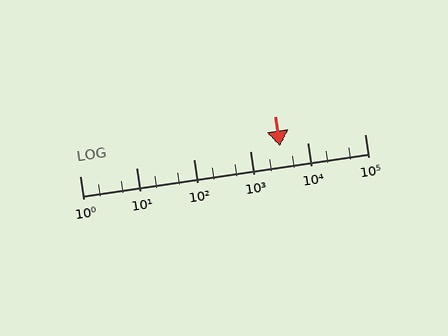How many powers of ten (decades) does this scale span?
The scale spans 5 decades, from 1 to 100000.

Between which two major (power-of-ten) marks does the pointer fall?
The pointer is between 1000 and 10000.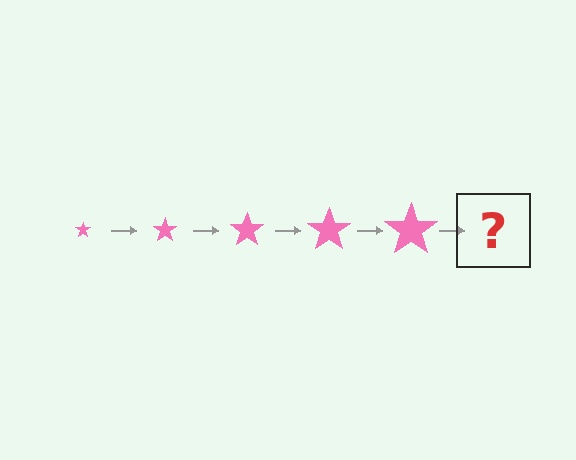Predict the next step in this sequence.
The next step is a pink star, larger than the previous one.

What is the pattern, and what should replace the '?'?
The pattern is that the star gets progressively larger each step. The '?' should be a pink star, larger than the previous one.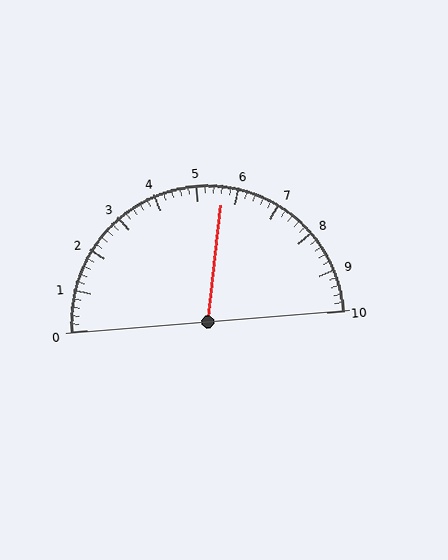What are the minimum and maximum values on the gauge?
The gauge ranges from 0 to 10.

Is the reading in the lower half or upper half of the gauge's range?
The reading is in the upper half of the range (0 to 10).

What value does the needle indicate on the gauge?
The needle indicates approximately 5.6.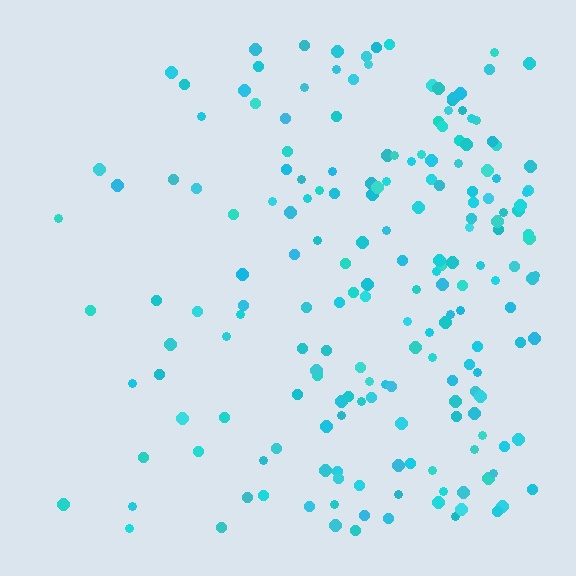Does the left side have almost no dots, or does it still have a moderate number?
Still a moderate number, just noticeably fewer than the right.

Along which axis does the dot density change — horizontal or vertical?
Horizontal.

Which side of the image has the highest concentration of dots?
The right.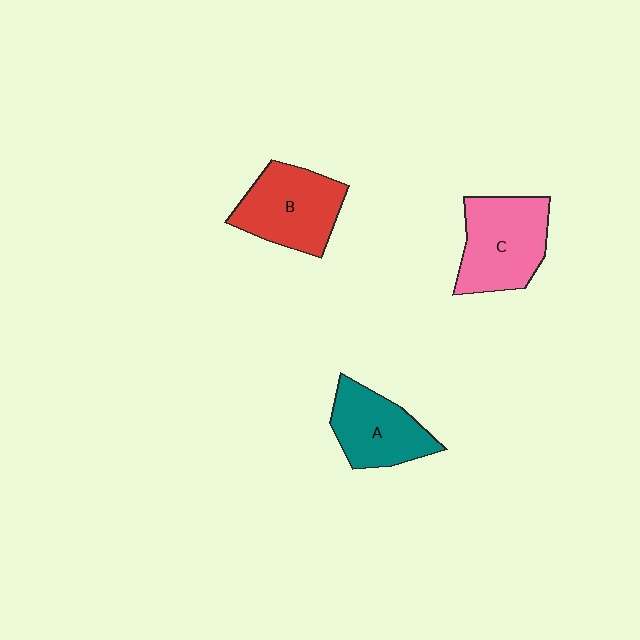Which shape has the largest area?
Shape C (pink).